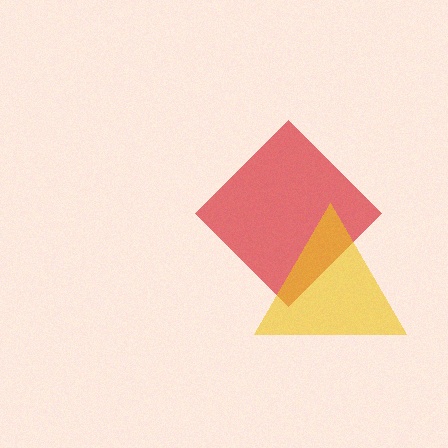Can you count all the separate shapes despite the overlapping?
Yes, there are 2 separate shapes.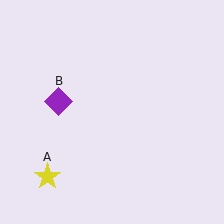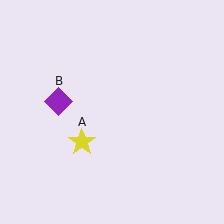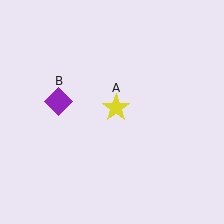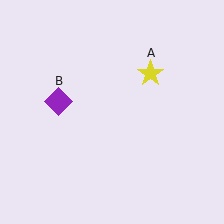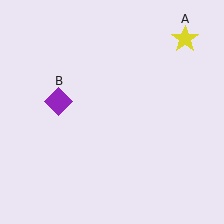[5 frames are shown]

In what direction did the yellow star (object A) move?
The yellow star (object A) moved up and to the right.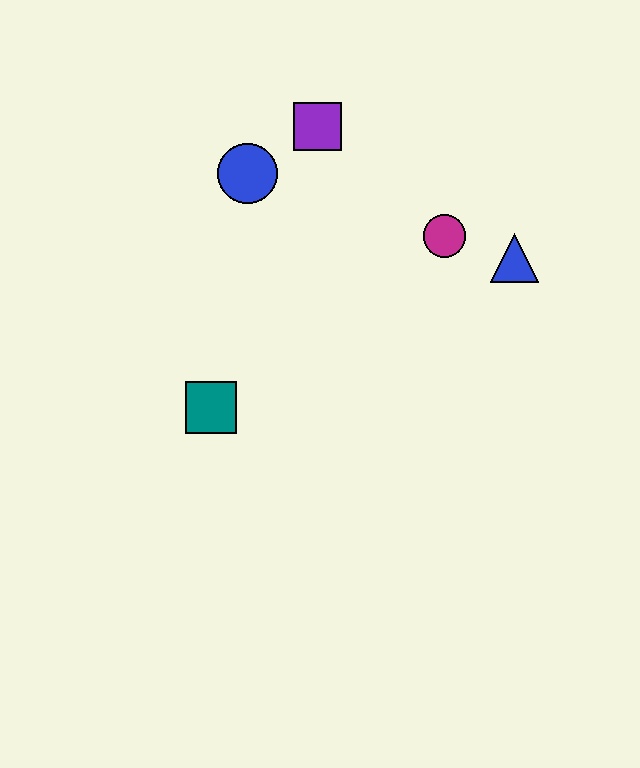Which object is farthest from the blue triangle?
The teal square is farthest from the blue triangle.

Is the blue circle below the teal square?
No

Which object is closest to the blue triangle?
The magenta circle is closest to the blue triangle.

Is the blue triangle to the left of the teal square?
No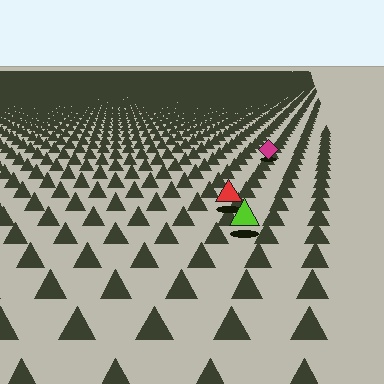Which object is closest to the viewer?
The lime triangle is closest. The texture marks near it are larger and more spread out.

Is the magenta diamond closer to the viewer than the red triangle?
No. The red triangle is closer — you can tell from the texture gradient: the ground texture is coarser near it.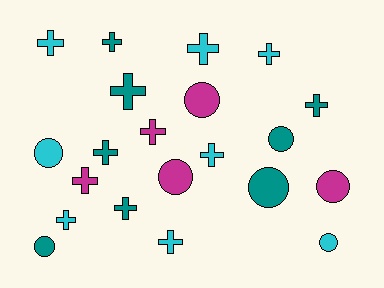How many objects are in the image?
There are 21 objects.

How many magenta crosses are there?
There are 2 magenta crosses.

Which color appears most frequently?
Teal, with 8 objects.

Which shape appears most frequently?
Cross, with 13 objects.